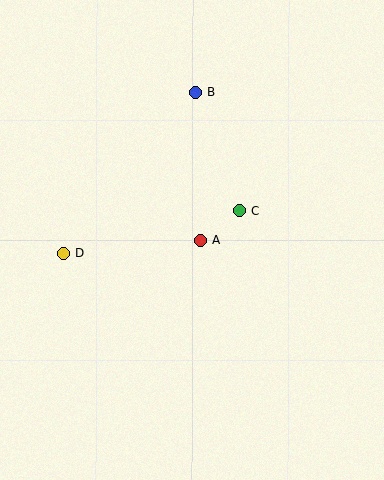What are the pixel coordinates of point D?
Point D is at (63, 253).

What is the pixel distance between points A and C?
The distance between A and C is 49 pixels.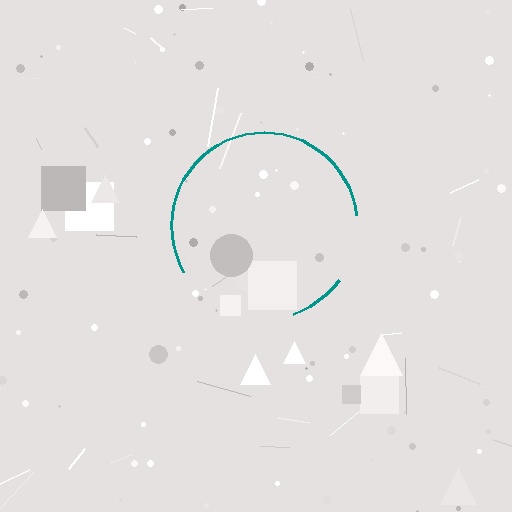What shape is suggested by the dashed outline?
The dashed outline suggests a circle.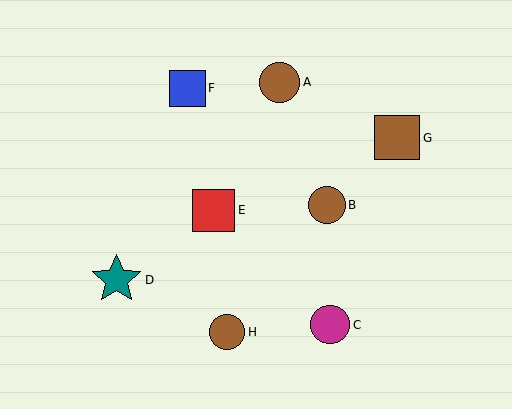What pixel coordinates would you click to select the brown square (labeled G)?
Click at (397, 138) to select the brown square G.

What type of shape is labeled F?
Shape F is a blue square.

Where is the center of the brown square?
The center of the brown square is at (397, 138).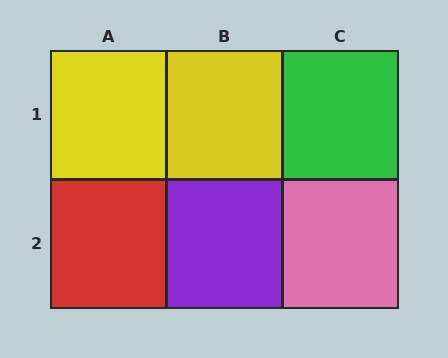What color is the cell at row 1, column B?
Yellow.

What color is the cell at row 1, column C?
Green.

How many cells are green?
1 cell is green.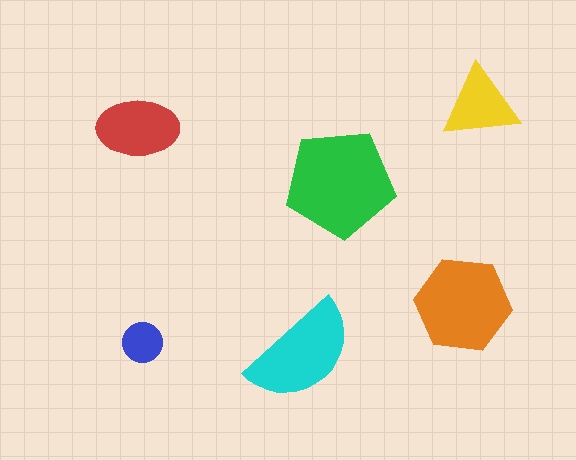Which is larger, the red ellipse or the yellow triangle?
The red ellipse.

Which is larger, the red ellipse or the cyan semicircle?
The cyan semicircle.